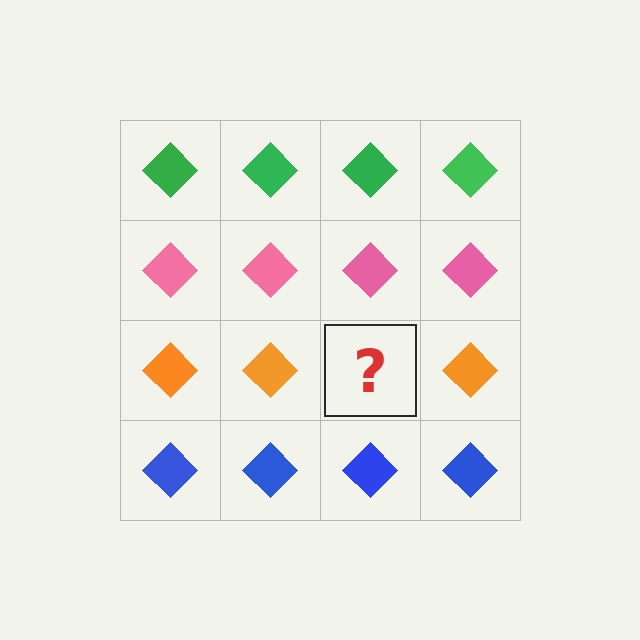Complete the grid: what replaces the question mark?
The question mark should be replaced with an orange diamond.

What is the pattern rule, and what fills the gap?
The rule is that each row has a consistent color. The gap should be filled with an orange diamond.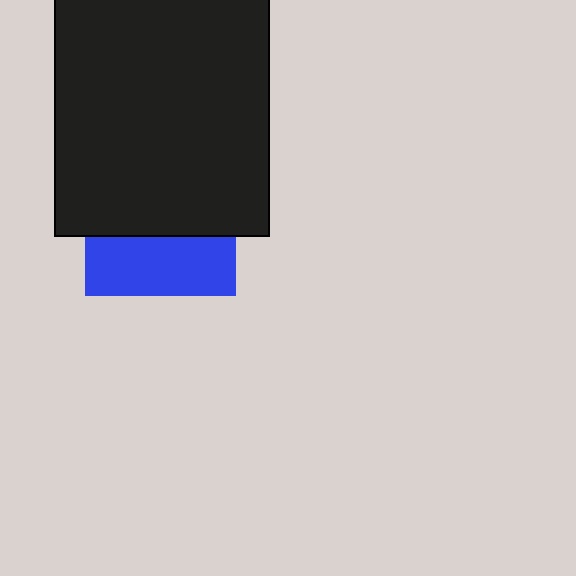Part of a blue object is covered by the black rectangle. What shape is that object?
It is a square.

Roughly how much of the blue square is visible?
A small part of it is visible (roughly 38%).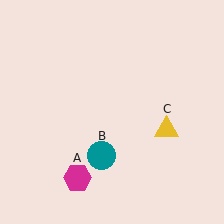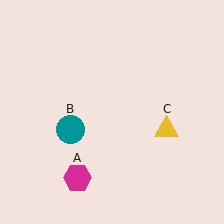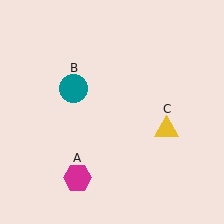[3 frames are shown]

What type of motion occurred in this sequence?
The teal circle (object B) rotated clockwise around the center of the scene.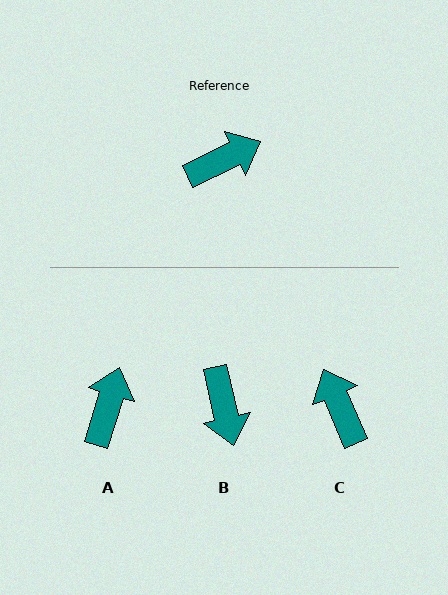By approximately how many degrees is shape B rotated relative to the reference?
Approximately 103 degrees clockwise.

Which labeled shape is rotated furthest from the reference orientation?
B, about 103 degrees away.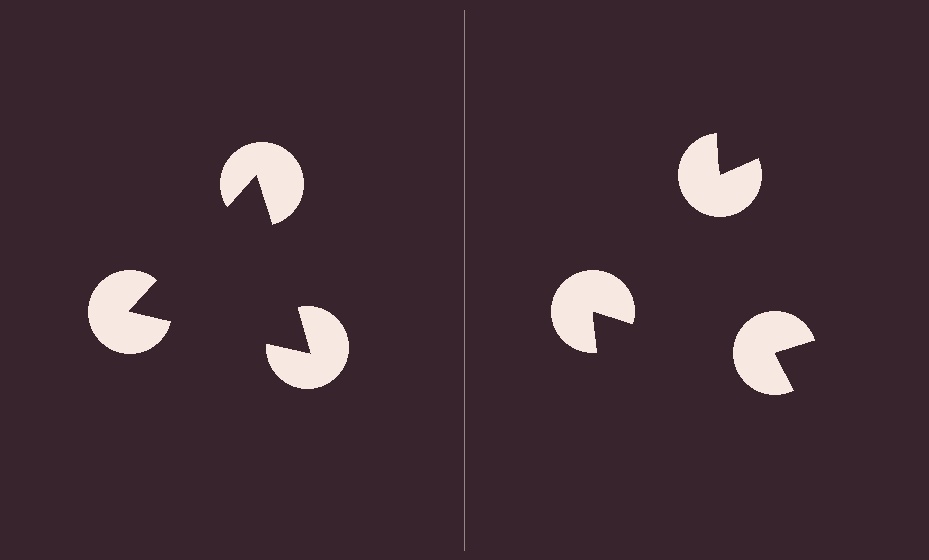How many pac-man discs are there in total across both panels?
6 — 3 on each side.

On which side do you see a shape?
An illusory triangle appears on the left side. On the right side the wedge cuts are rotated, so no coherent shape forms.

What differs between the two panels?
The pac-man discs are positioned identically on both sides; only the wedge orientations differ. On the left they align to a triangle; on the right they are misaligned.